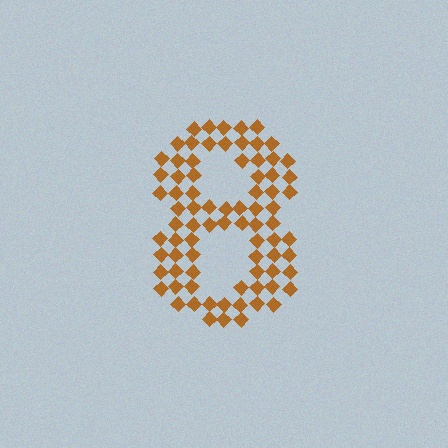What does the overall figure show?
The overall figure shows the digit 8.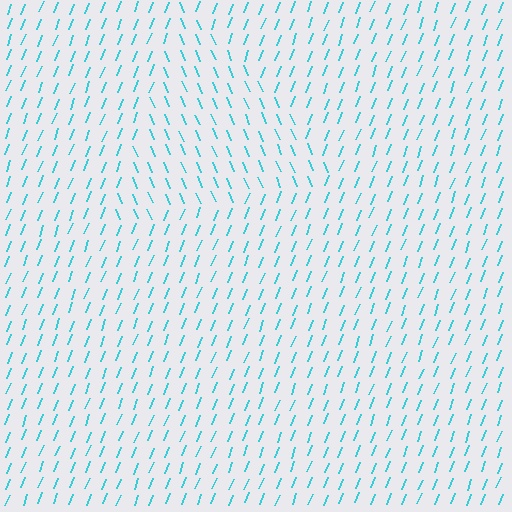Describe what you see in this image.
The image is filled with small cyan line segments. A triangle region in the image has lines oriented differently from the surrounding lines, creating a visible texture boundary.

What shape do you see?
I see a triangle.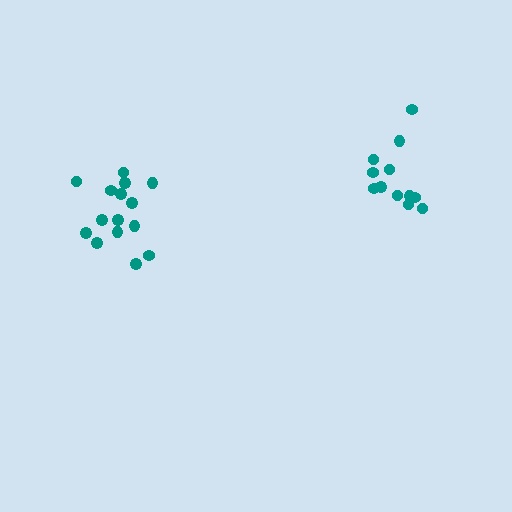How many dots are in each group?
Group 1: 15 dots, Group 2: 12 dots (27 total).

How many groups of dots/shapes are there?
There are 2 groups.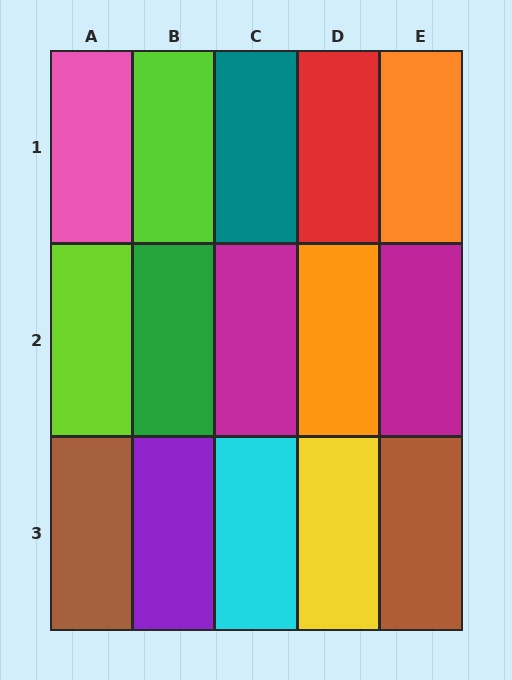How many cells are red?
1 cell is red.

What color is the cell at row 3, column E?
Brown.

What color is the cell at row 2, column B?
Green.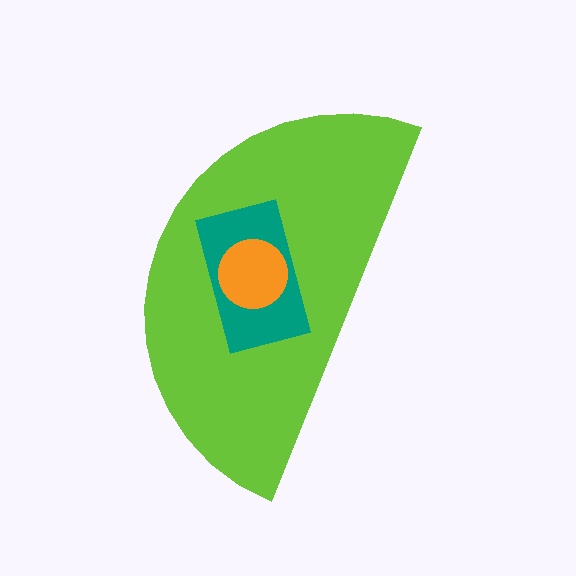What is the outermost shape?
The lime semicircle.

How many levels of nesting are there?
3.